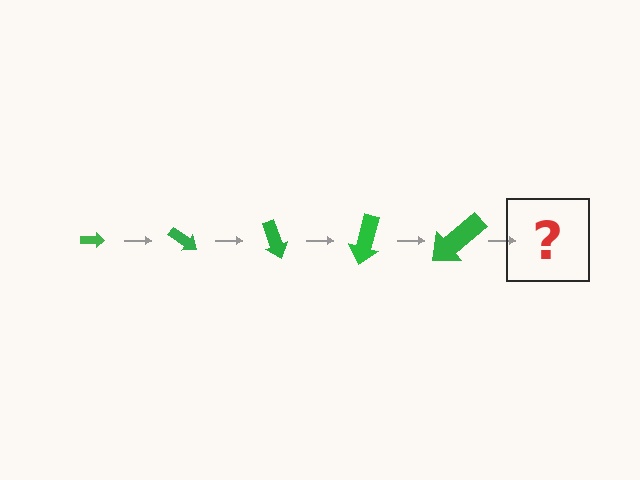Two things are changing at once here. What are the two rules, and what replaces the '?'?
The two rules are that the arrow grows larger each step and it rotates 35 degrees each step. The '?' should be an arrow, larger than the previous one and rotated 175 degrees from the start.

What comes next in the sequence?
The next element should be an arrow, larger than the previous one and rotated 175 degrees from the start.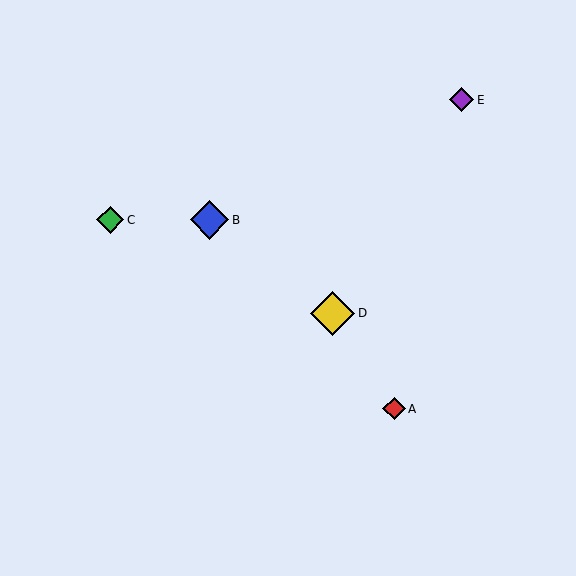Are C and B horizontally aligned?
Yes, both are at y≈220.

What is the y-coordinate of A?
Object A is at y≈409.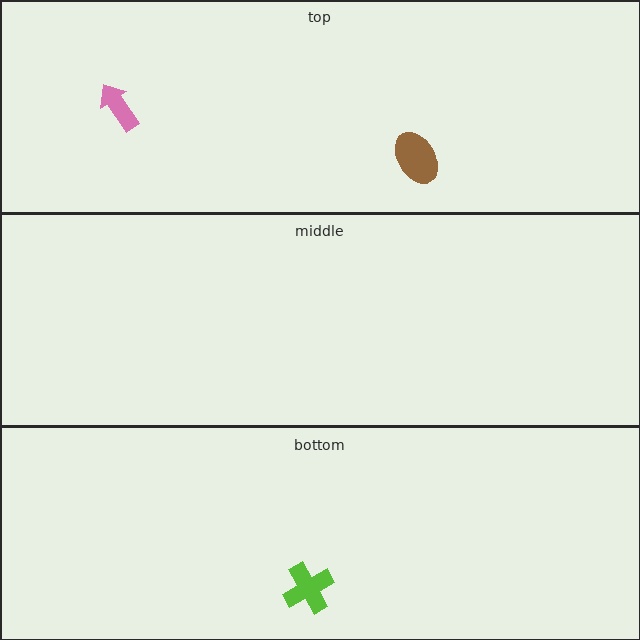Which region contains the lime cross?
The bottom region.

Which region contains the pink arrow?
The top region.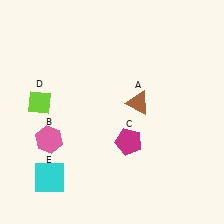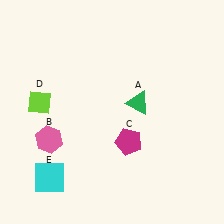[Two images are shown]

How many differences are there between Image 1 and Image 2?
There is 1 difference between the two images.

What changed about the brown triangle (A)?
In Image 1, A is brown. In Image 2, it changed to green.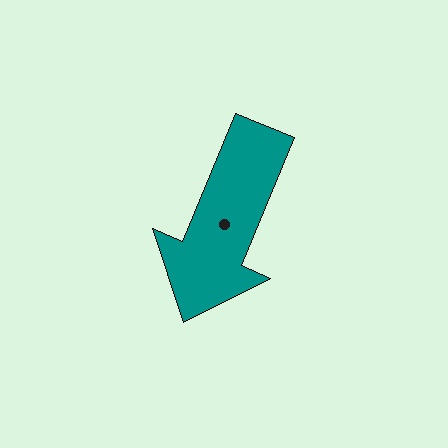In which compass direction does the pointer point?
Southwest.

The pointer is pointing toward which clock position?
Roughly 7 o'clock.